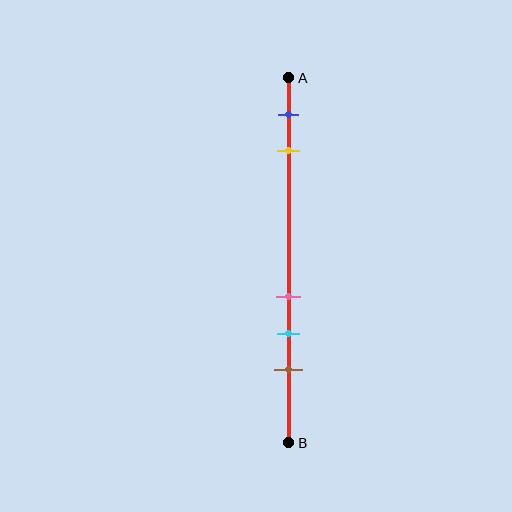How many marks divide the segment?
There are 5 marks dividing the segment.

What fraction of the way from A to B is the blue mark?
The blue mark is approximately 10% (0.1) of the way from A to B.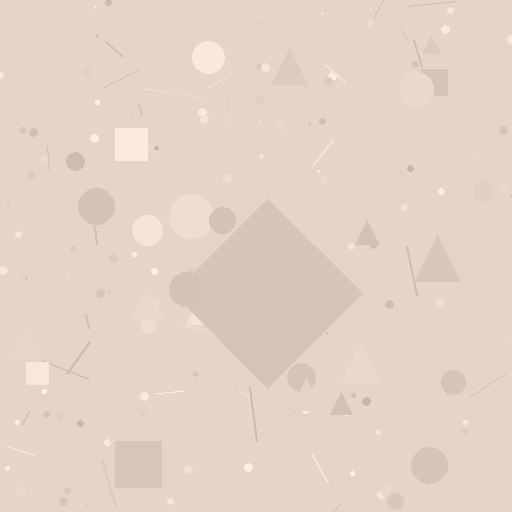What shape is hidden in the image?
A diamond is hidden in the image.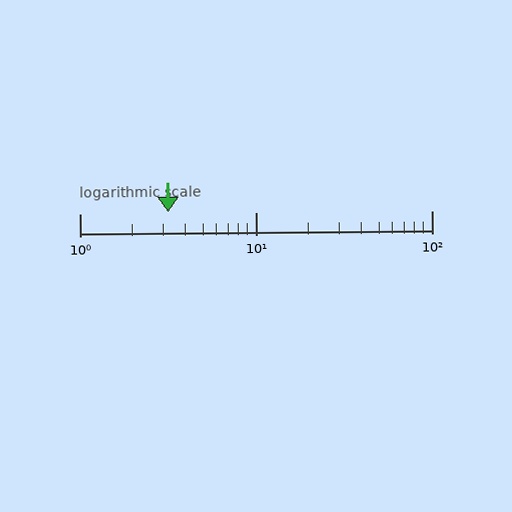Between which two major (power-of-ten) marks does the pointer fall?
The pointer is between 1 and 10.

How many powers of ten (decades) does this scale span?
The scale spans 2 decades, from 1 to 100.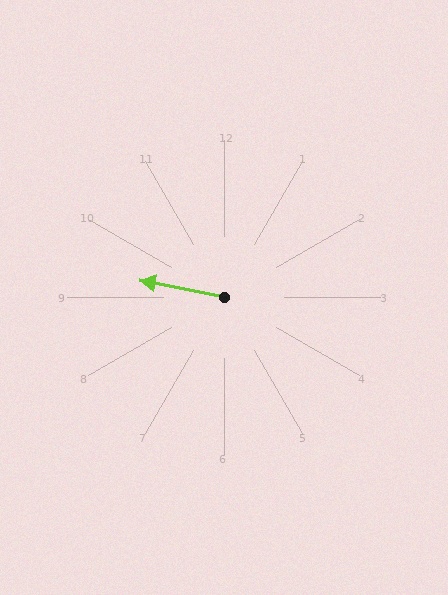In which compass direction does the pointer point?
West.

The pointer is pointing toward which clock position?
Roughly 9 o'clock.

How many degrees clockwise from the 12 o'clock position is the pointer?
Approximately 281 degrees.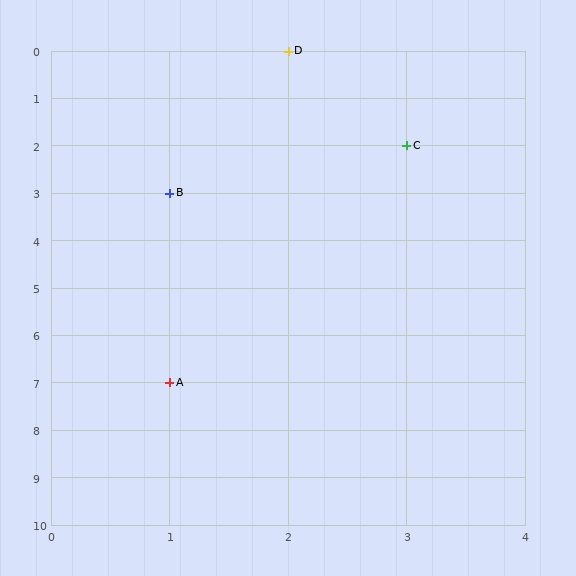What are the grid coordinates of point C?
Point C is at grid coordinates (3, 2).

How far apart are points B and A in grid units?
Points B and A are 4 rows apart.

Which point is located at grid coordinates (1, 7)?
Point A is at (1, 7).